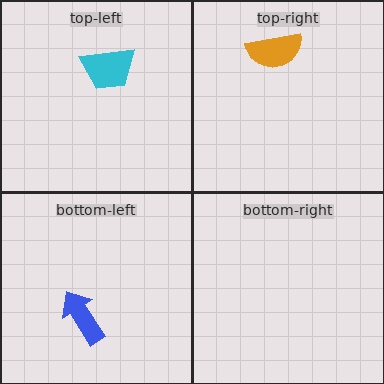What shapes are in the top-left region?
The cyan trapezoid.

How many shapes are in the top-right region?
1.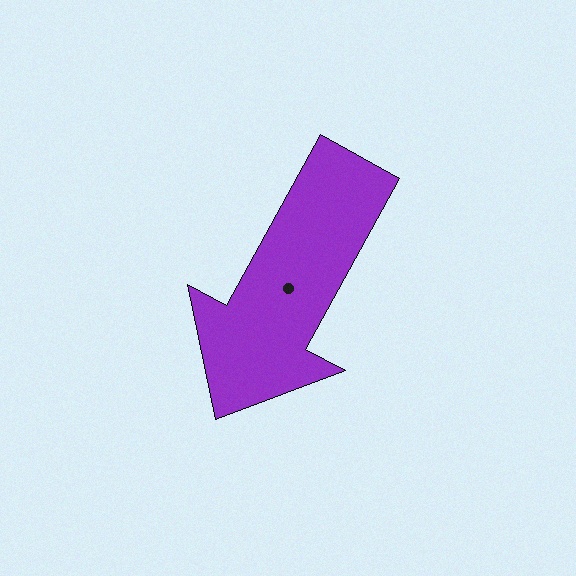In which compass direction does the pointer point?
Southwest.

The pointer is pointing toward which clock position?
Roughly 7 o'clock.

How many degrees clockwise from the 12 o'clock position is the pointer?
Approximately 209 degrees.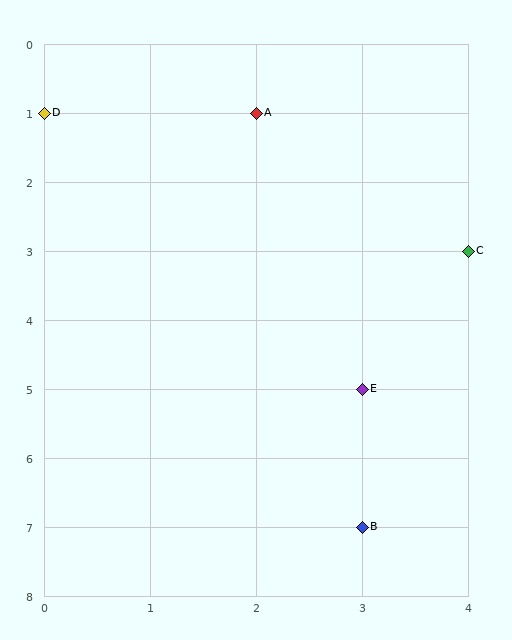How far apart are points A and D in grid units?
Points A and D are 2 columns apart.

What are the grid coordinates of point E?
Point E is at grid coordinates (3, 5).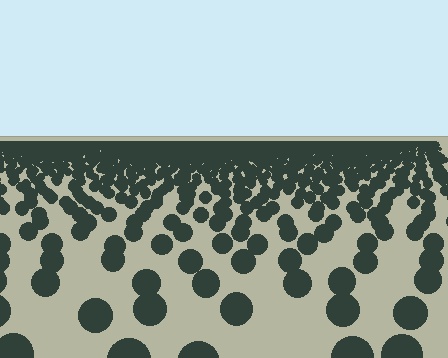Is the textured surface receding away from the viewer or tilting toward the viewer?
The surface is receding away from the viewer. Texture elements get smaller and denser toward the top.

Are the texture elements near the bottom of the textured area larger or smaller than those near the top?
Larger. Near the bottom, elements are closer to the viewer and appear at a bigger on-screen size.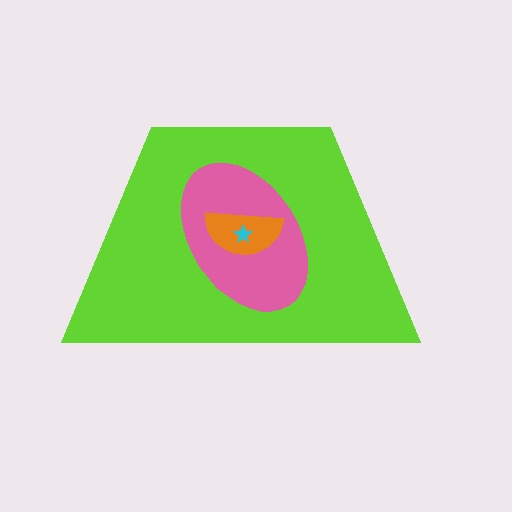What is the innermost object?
The cyan star.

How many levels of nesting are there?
4.